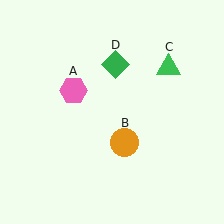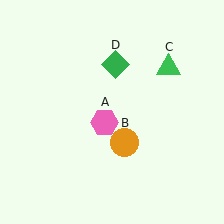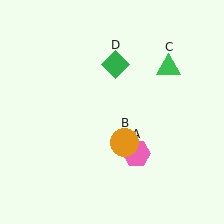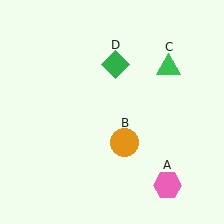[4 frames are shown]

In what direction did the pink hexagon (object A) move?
The pink hexagon (object A) moved down and to the right.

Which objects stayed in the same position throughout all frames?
Orange circle (object B) and green triangle (object C) and green diamond (object D) remained stationary.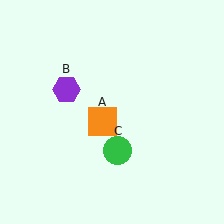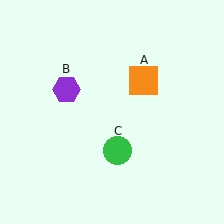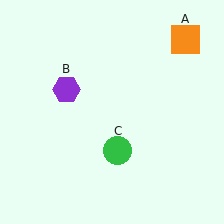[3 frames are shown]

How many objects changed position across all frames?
1 object changed position: orange square (object A).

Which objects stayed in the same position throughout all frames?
Purple hexagon (object B) and green circle (object C) remained stationary.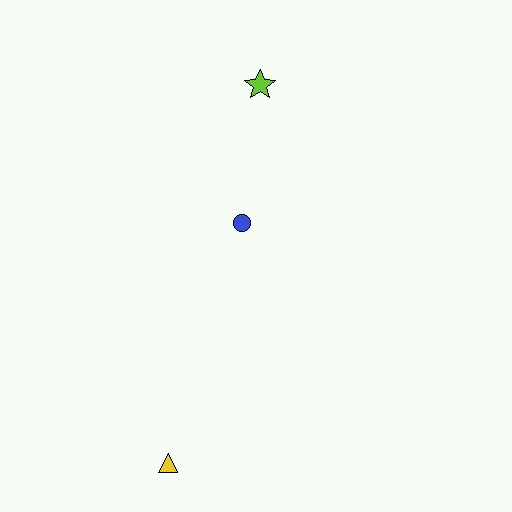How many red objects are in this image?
There are no red objects.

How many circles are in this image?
There is 1 circle.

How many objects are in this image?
There are 3 objects.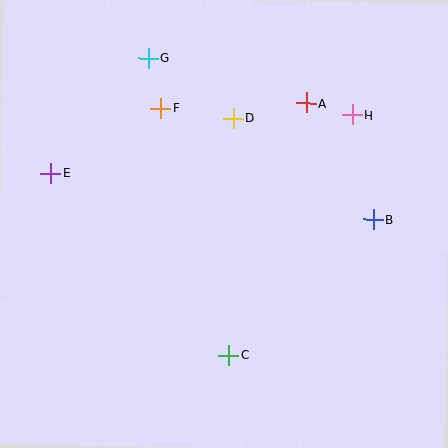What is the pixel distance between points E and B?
The distance between E and B is 326 pixels.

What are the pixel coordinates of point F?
Point F is at (161, 108).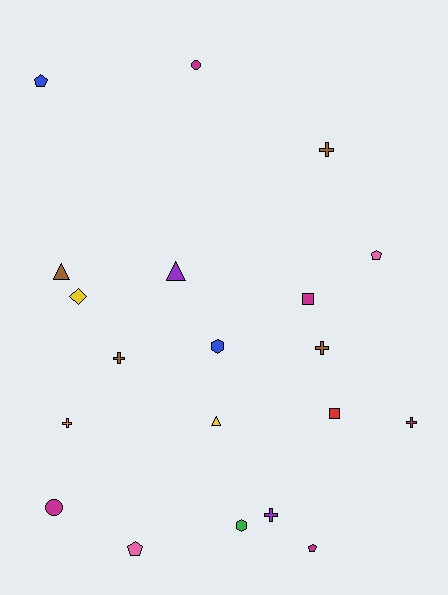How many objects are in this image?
There are 20 objects.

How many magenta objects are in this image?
There are 5 magenta objects.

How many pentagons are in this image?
There are 4 pentagons.